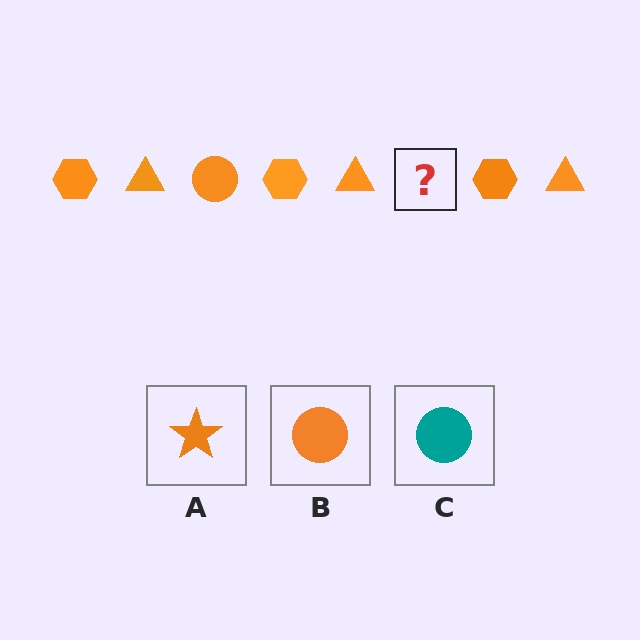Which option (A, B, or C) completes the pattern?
B.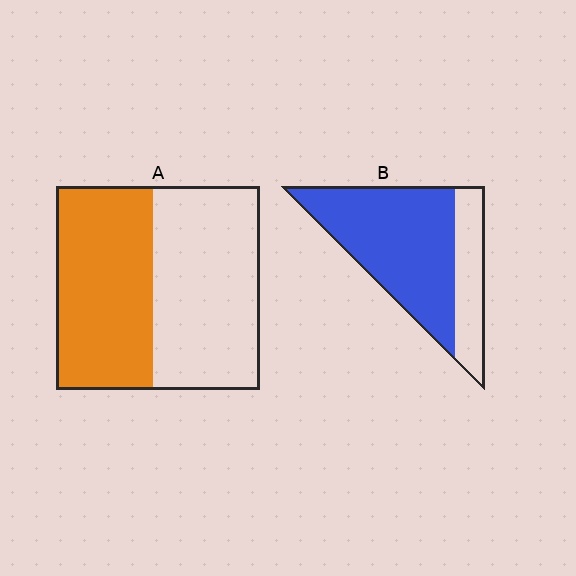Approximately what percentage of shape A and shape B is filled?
A is approximately 50% and B is approximately 75%.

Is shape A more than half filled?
Roughly half.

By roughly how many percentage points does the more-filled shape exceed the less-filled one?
By roughly 25 percentage points (B over A).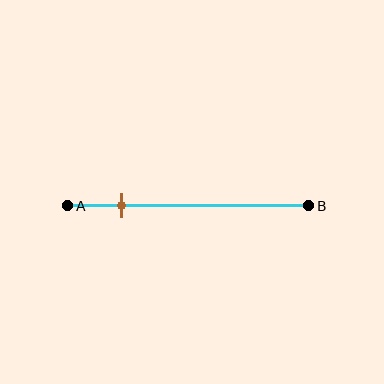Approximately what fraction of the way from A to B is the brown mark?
The brown mark is approximately 25% of the way from A to B.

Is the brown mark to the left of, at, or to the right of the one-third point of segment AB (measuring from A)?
The brown mark is to the left of the one-third point of segment AB.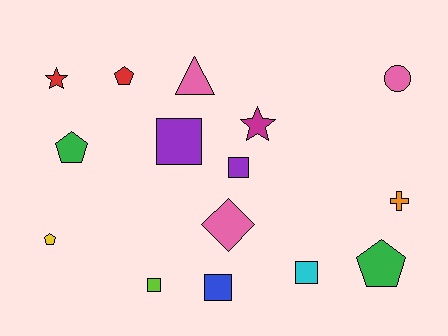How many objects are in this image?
There are 15 objects.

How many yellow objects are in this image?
There is 1 yellow object.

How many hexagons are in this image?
There are no hexagons.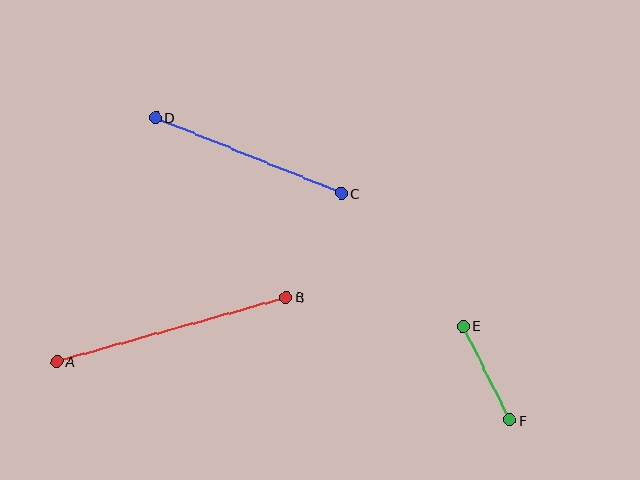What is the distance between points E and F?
The distance is approximately 105 pixels.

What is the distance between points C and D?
The distance is approximately 201 pixels.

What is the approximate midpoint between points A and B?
The midpoint is at approximately (171, 329) pixels.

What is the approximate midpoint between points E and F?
The midpoint is at approximately (486, 373) pixels.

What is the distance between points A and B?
The distance is approximately 238 pixels.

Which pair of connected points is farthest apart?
Points A and B are farthest apart.